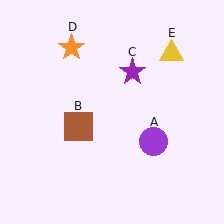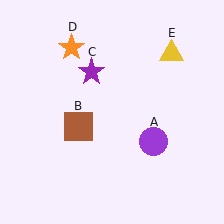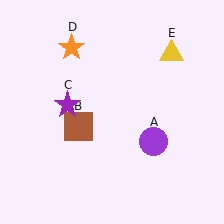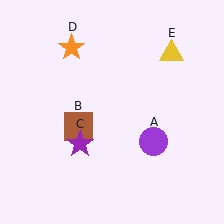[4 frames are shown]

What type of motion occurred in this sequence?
The purple star (object C) rotated counterclockwise around the center of the scene.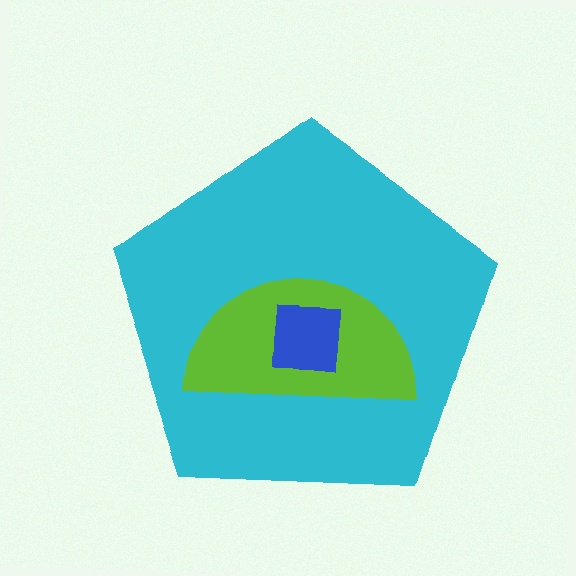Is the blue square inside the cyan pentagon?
Yes.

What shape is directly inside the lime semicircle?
The blue square.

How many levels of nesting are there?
3.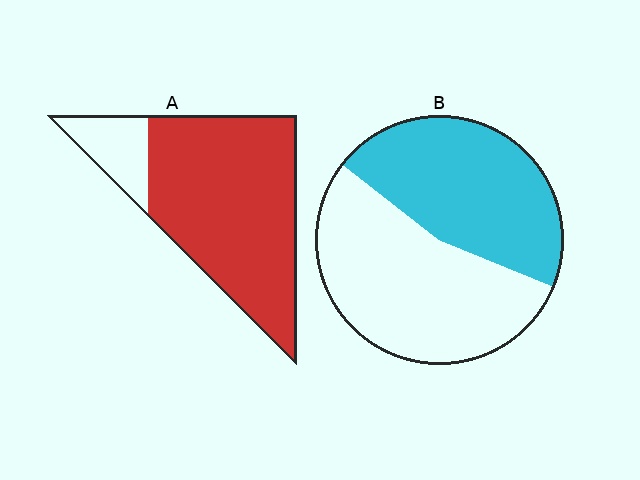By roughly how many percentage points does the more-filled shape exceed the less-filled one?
By roughly 40 percentage points (A over B).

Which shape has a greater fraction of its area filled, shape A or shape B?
Shape A.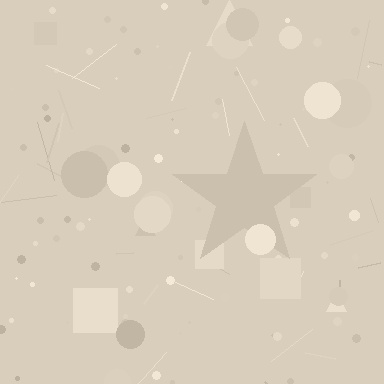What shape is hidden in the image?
A star is hidden in the image.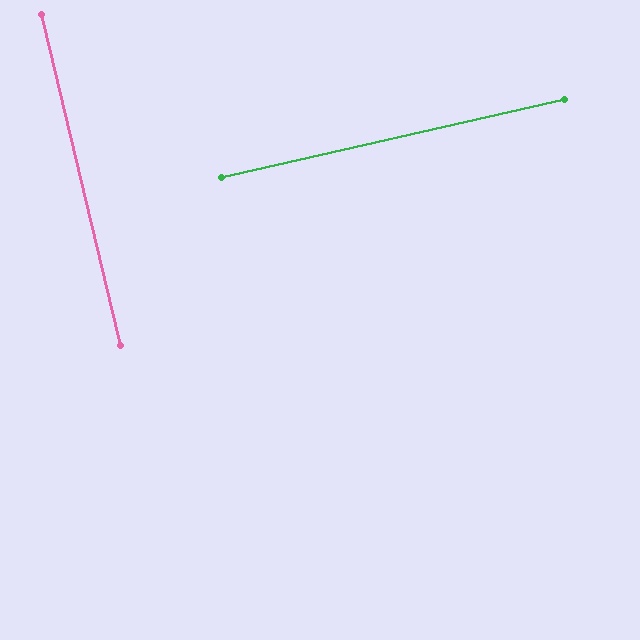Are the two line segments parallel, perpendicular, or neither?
Perpendicular — they meet at approximately 90°.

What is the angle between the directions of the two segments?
Approximately 90 degrees.